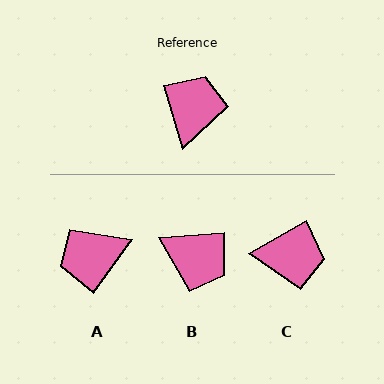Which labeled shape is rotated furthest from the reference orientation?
A, about 128 degrees away.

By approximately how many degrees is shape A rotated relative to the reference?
Approximately 128 degrees counter-clockwise.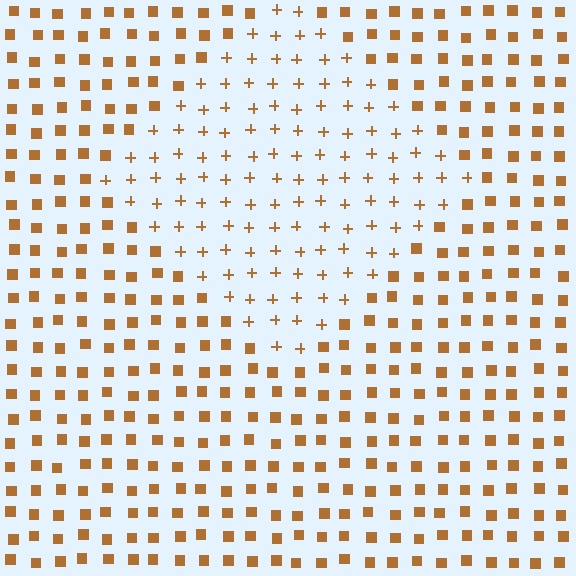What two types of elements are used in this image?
The image uses plus signs inside the diamond region and squares outside it.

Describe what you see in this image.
The image is filled with small brown elements arranged in a uniform grid. A diamond-shaped region contains plus signs, while the surrounding area contains squares. The boundary is defined purely by the change in element shape.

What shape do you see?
I see a diamond.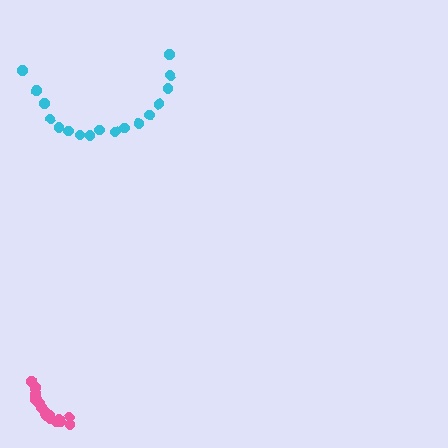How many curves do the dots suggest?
There are 2 distinct paths.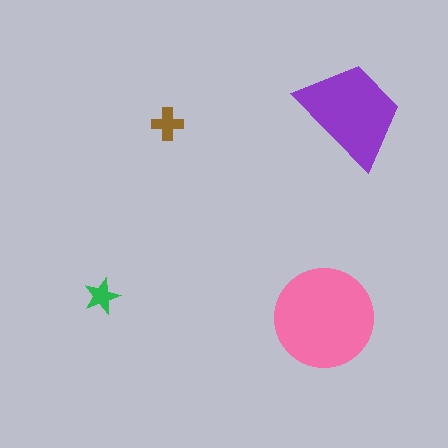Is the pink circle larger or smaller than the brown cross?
Larger.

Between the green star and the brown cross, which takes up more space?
The brown cross.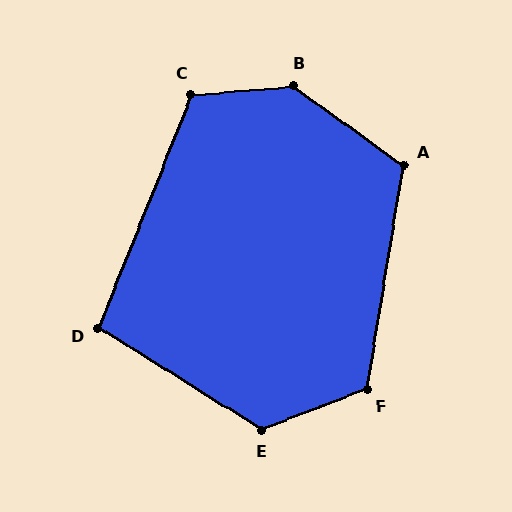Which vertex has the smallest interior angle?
D, at approximately 100 degrees.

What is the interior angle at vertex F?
Approximately 120 degrees (obtuse).